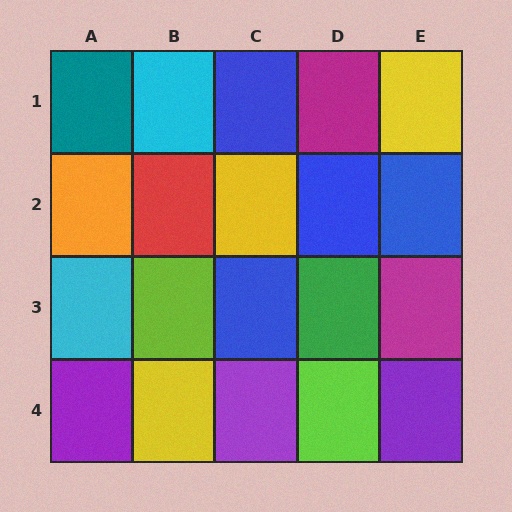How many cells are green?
1 cell is green.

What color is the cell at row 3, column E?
Magenta.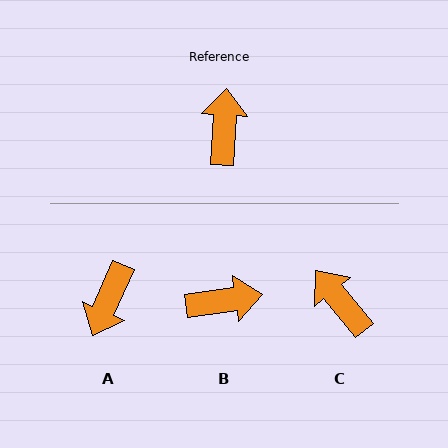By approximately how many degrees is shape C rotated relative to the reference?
Approximately 42 degrees counter-clockwise.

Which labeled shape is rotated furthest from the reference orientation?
A, about 159 degrees away.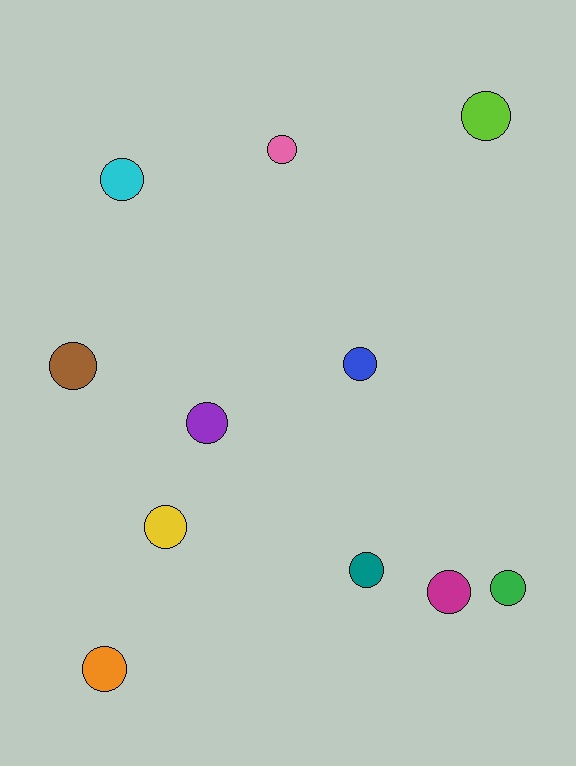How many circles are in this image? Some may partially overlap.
There are 11 circles.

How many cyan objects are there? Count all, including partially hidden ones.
There is 1 cyan object.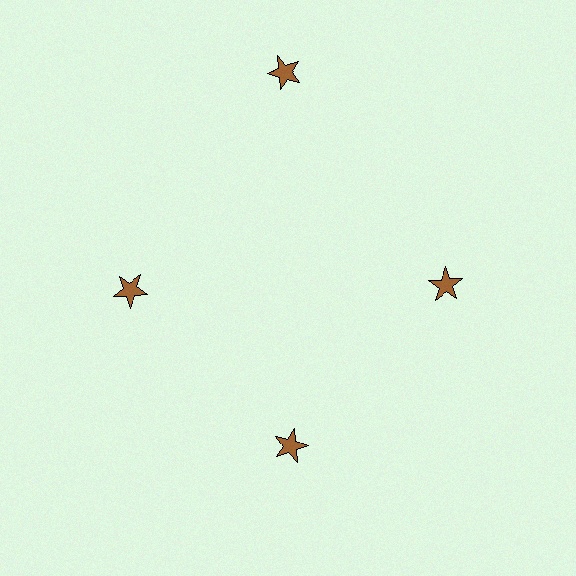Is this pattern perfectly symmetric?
No. The 4 brown stars are arranged in a ring, but one element near the 12 o'clock position is pushed outward from the center, breaking the 4-fold rotational symmetry.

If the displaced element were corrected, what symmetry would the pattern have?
It would have 4-fold rotational symmetry — the pattern would map onto itself every 90 degrees.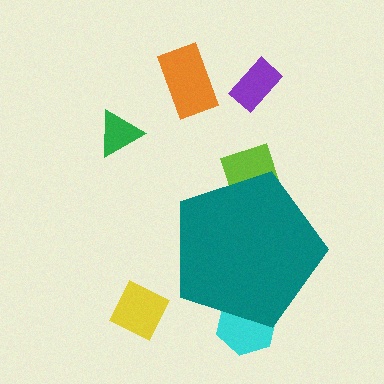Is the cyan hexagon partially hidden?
Yes, the cyan hexagon is partially hidden behind the teal pentagon.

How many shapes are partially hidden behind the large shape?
2 shapes are partially hidden.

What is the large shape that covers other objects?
A teal pentagon.